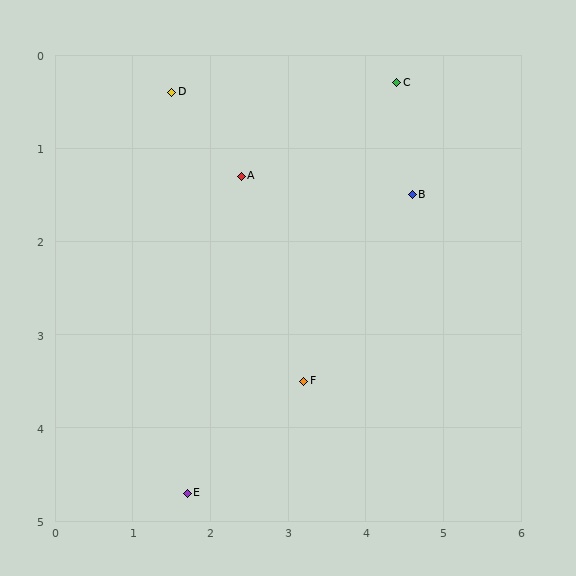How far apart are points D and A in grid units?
Points D and A are about 1.3 grid units apart.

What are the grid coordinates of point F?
Point F is at approximately (3.2, 3.5).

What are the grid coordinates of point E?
Point E is at approximately (1.7, 4.7).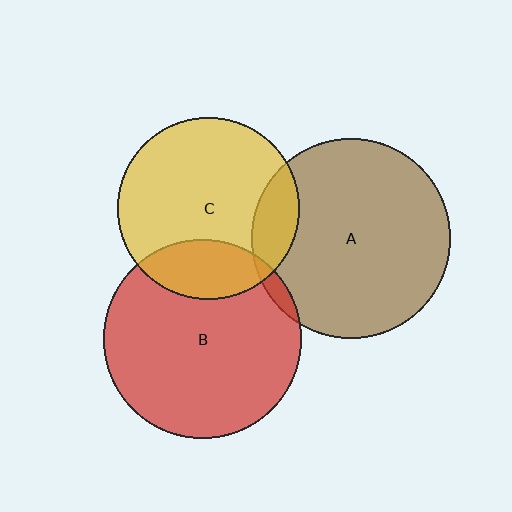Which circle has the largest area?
Circle A (brown).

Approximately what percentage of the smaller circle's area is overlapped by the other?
Approximately 20%.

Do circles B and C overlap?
Yes.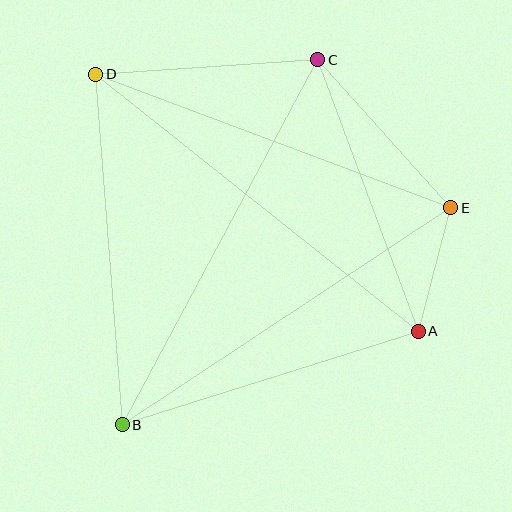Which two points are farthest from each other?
Points B and C are farthest from each other.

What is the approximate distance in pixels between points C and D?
The distance between C and D is approximately 222 pixels.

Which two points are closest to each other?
Points A and E are closest to each other.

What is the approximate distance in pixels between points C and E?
The distance between C and E is approximately 199 pixels.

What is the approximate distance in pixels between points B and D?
The distance between B and D is approximately 352 pixels.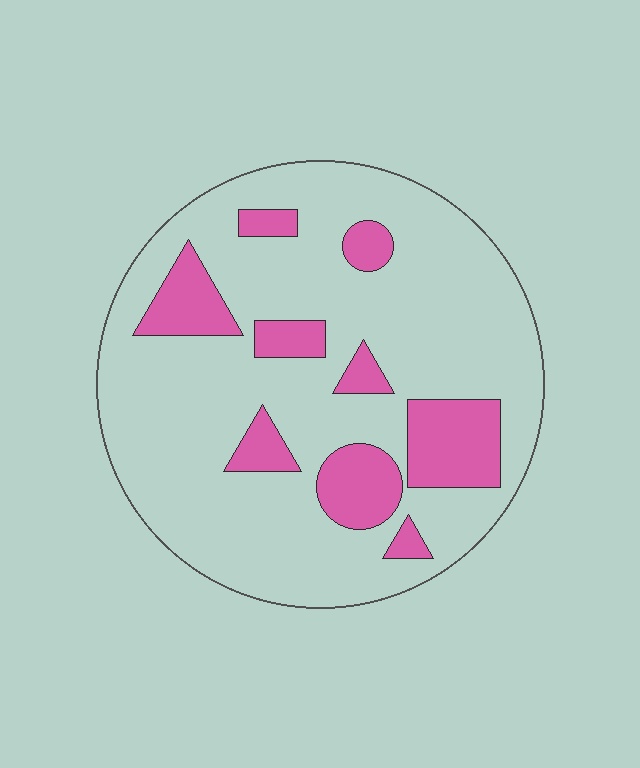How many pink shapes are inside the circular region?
9.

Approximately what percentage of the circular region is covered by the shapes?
Approximately 20%.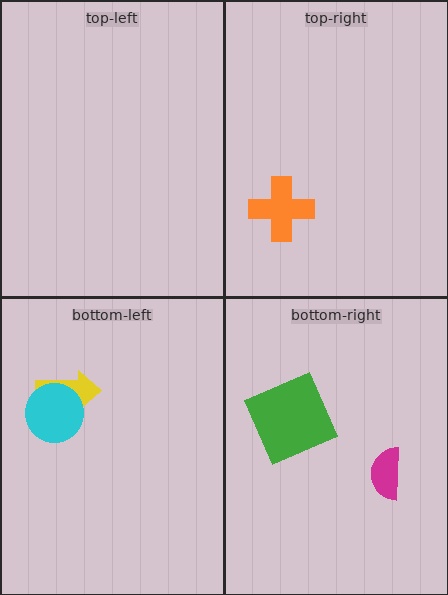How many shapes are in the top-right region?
1.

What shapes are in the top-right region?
The orange cross.